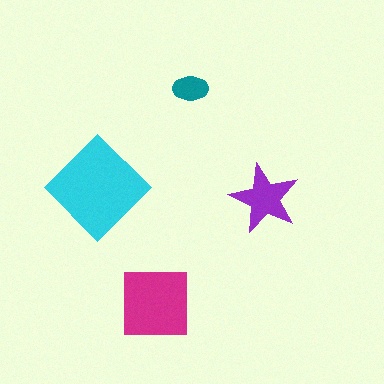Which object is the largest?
The cyan diamond.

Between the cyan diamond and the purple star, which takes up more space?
The cyan diamond.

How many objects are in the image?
There are 4 objects in the image.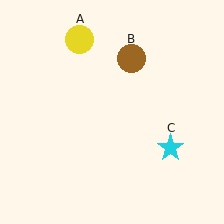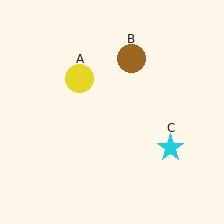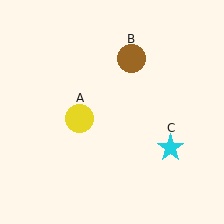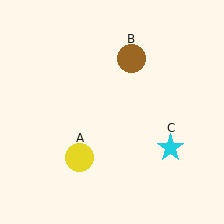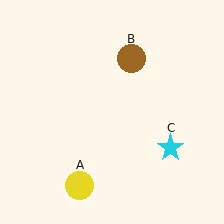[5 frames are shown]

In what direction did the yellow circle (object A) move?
The yellow circle (object A) moved down.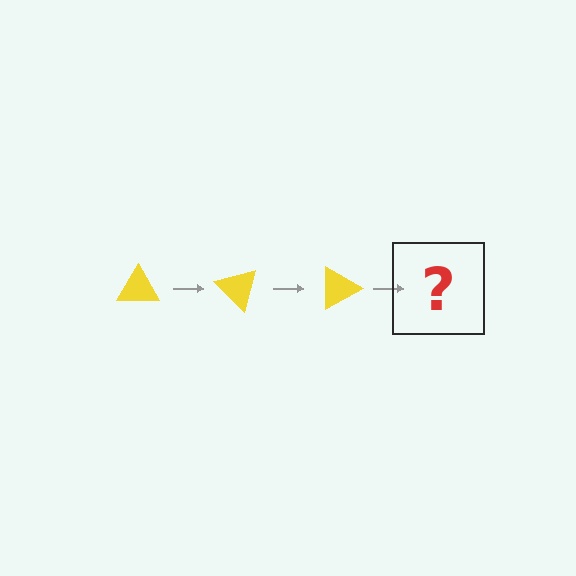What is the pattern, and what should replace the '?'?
The pattern is that the triangle rotates 45 degrees each step. The '?' should be a yellow triangle rotated 135 degrees.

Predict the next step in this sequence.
The next step is a yellow triangle rotated 135 degrees.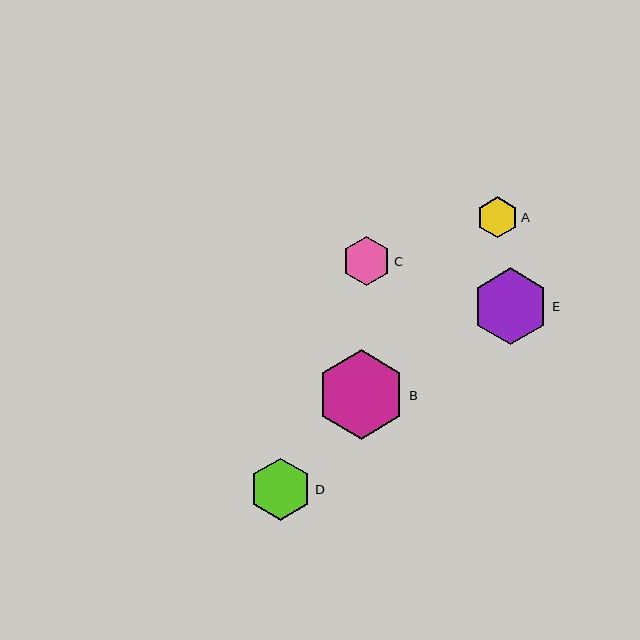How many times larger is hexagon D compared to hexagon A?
Hexagon D is approximately 1.5 times the size of hexagon A.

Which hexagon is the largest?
Hexagon B is the largest with a size of approximately 89 pixels.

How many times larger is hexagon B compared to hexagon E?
Hexagon B is approximately 1.2 times the size of hexagon E.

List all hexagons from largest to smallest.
From largest to smallest: B, E, D, C, A.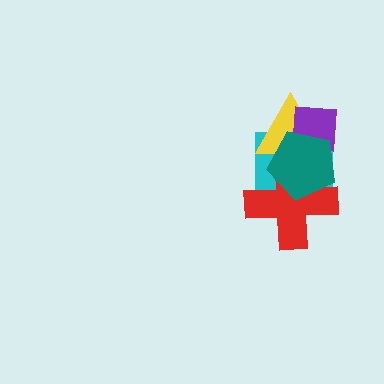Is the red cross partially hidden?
Yes, it is partially covered by another shape.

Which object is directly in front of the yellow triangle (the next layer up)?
The purple square is directly in front of the yellow triangle.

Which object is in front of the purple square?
The teal pentagon is in front of the purple square.